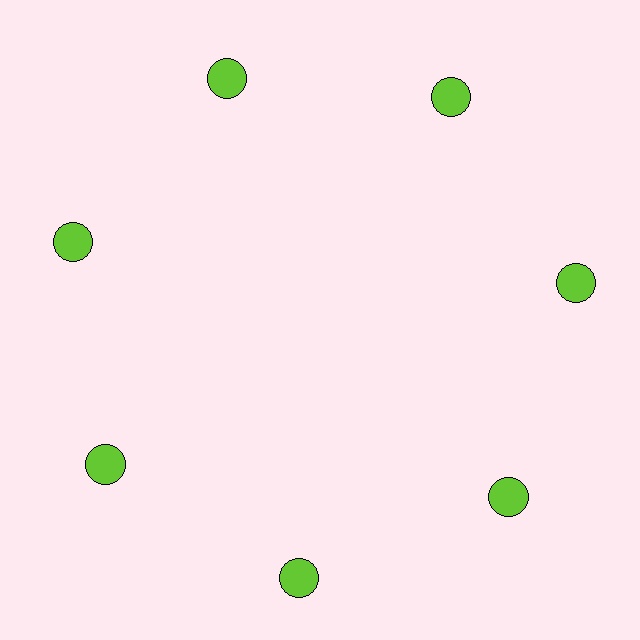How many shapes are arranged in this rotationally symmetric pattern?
There are 7 shapes, arranged in 7 groups of 1.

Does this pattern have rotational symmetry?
Yes, this pattern has 7-fold rotational symmetry. It looks the same after rotating 51 degrees around the center.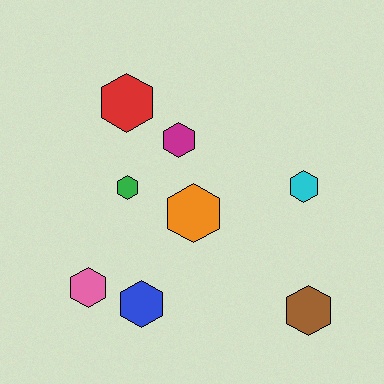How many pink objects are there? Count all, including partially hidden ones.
There is 1 pink object.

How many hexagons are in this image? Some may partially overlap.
There are 8 hexagons.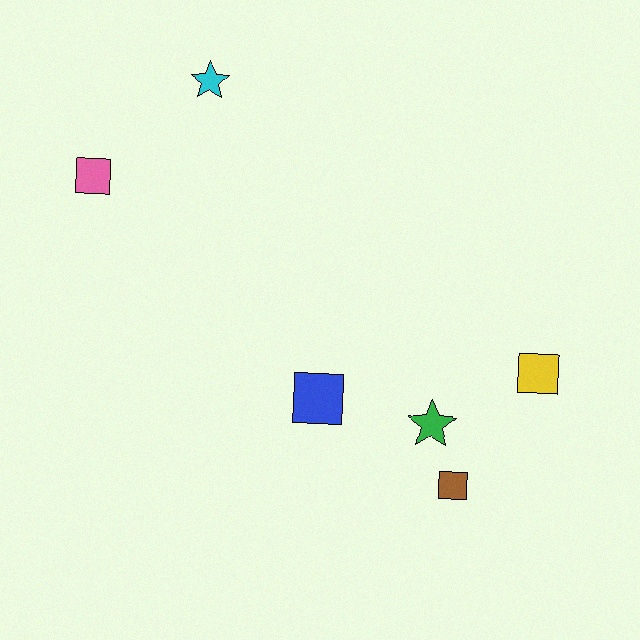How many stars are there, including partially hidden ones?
There are 2 stars.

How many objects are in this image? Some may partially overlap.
There are 6 objects.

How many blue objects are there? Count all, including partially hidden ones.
There is 1 blue object.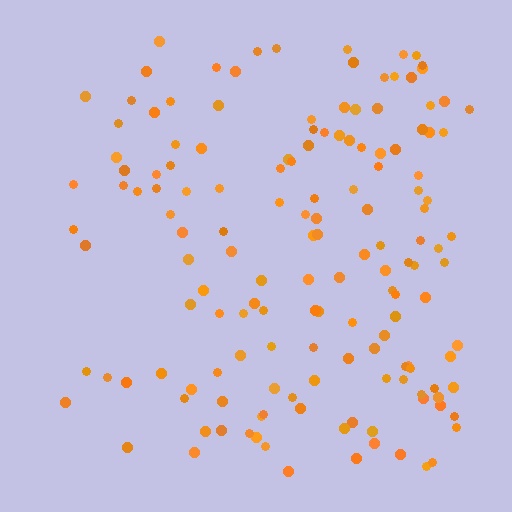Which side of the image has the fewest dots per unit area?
The left.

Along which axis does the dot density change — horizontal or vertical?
Horizontal.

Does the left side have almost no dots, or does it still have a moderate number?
Still a moderate number, just noticeably fewer than the right.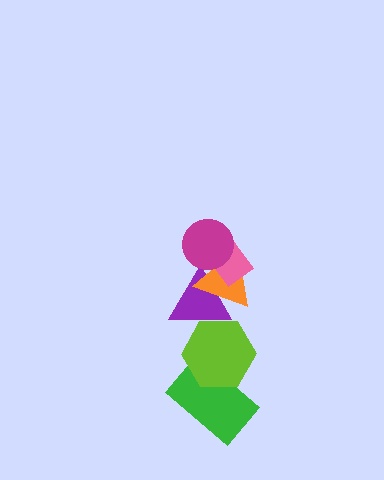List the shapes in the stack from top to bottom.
From top to bottom: the magenta circle, the pink rectangle, the orange triangle, the purple triangle, the lime hexagon, the green rectangle.